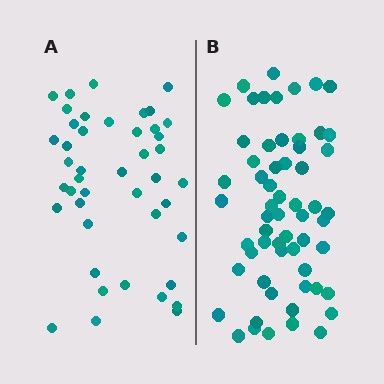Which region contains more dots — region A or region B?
Region B (the right region) has more dots.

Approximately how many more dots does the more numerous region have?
Region B has approximately 15 more dots than region A.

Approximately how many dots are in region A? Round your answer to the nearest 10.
About 40 dots. (The exact count is 44, which rounds to 40.)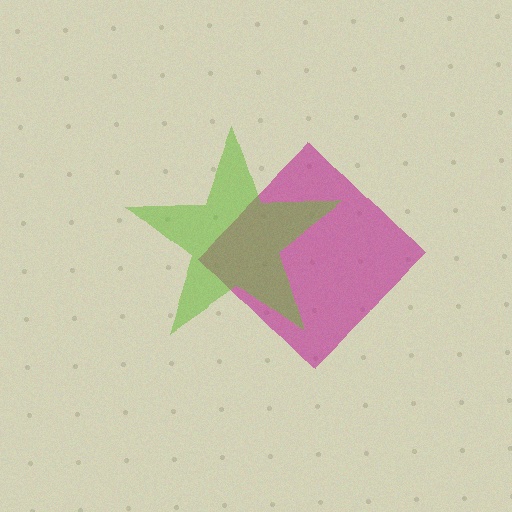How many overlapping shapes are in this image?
There are 2 overlapping shapes in the image.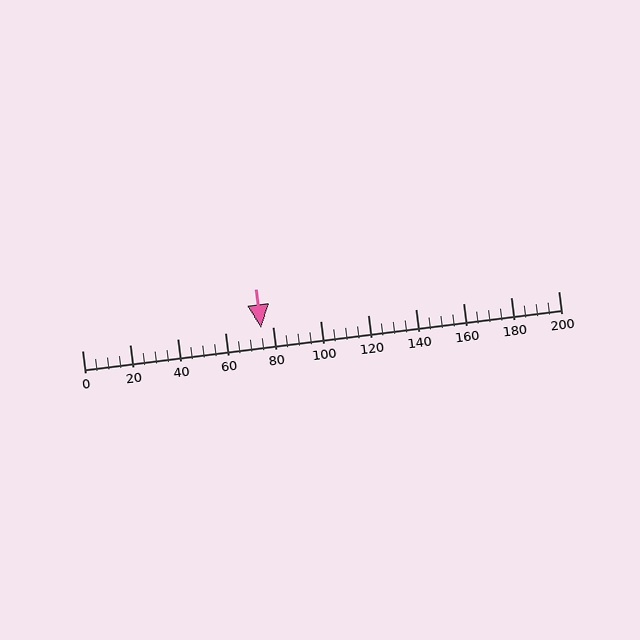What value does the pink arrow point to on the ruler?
The pink arrow points to approximately 75.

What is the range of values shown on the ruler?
The ruler shows values from 0 to 200.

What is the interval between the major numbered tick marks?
The major tick marks are spaced 20 units apart.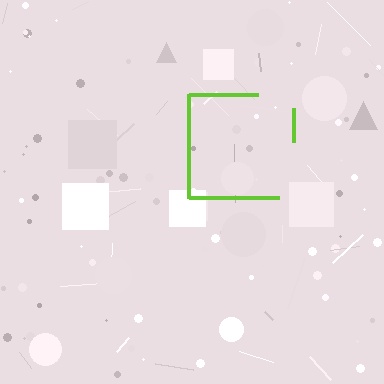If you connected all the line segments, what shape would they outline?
They would outline a square.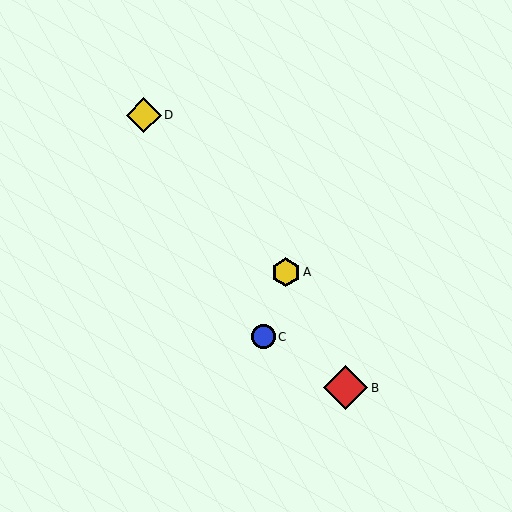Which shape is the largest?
The red diamond (labeled B) is the largest.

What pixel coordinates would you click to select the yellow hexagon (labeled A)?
Click at (286, 272) to select the yellow hexagon A.